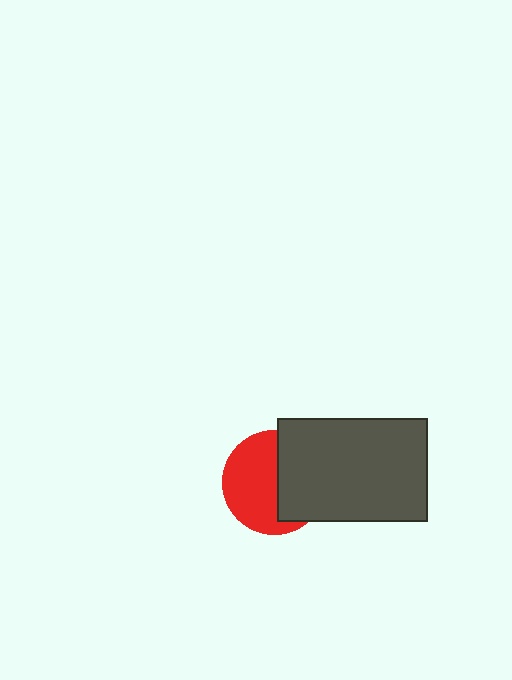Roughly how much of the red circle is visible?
About half of it is visible (roughly 57%).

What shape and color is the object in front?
The object in front is a dark gray rectangle.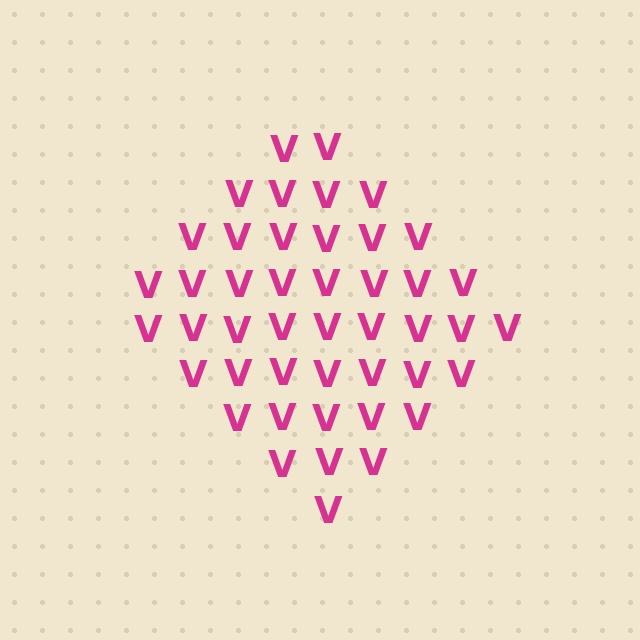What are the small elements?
The small elements are letter V's.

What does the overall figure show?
The overall figure shows a diamond.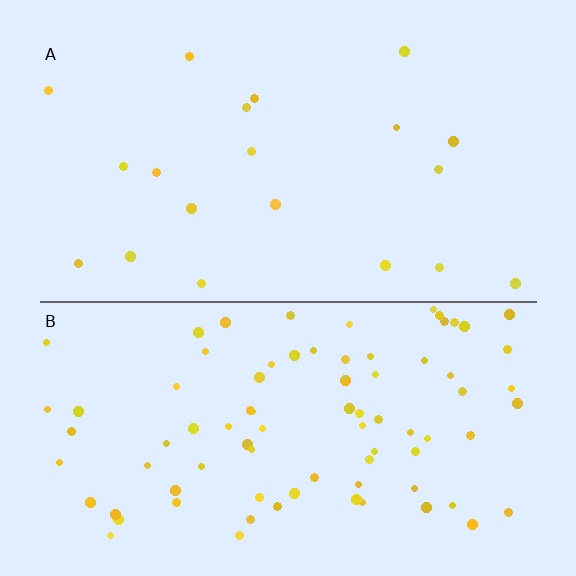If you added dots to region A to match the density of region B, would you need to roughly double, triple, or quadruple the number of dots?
Approximately quadruple.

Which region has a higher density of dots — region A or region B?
B (the bottom).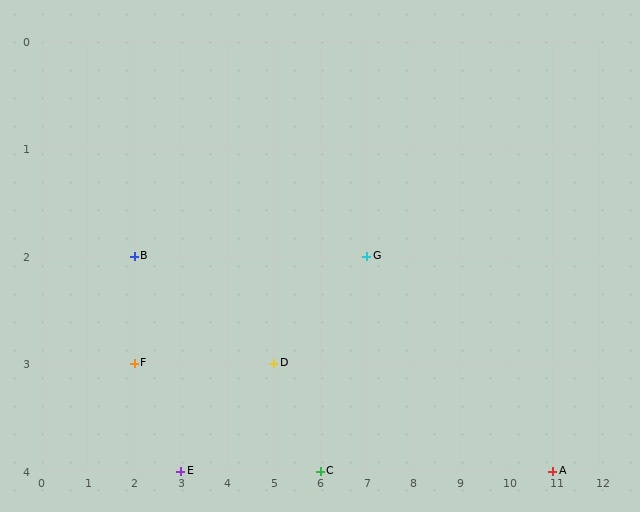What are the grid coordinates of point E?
Point E is at grid coordinates (3, 4).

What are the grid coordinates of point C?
Point C is at grid coordinates (6, 4).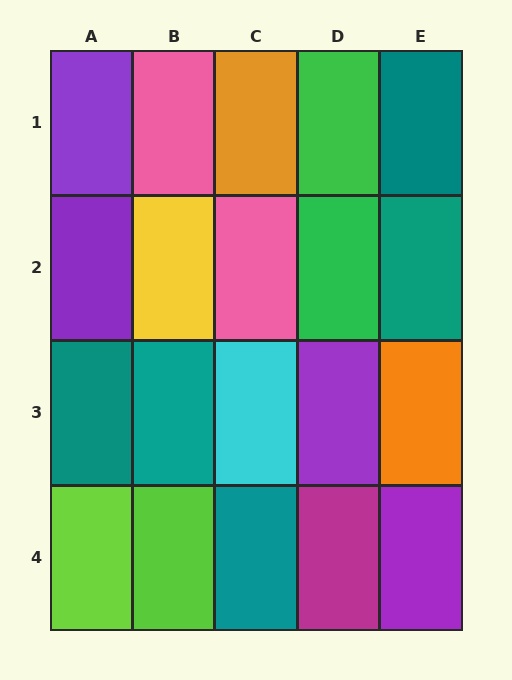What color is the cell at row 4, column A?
Lime.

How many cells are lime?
2 cells are lime.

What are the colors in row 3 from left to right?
Teal, teal, cyan, purple, orange.